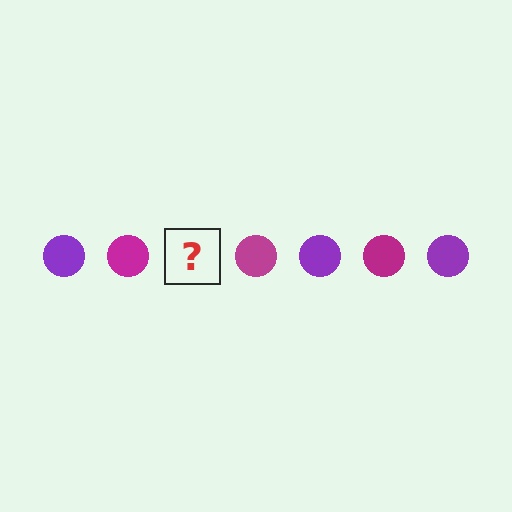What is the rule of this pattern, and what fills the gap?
The rule is that the pattern cycles through purple, magenta circles. The gap should be filled with a purple circle.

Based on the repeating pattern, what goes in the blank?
The blank should be a purple circle.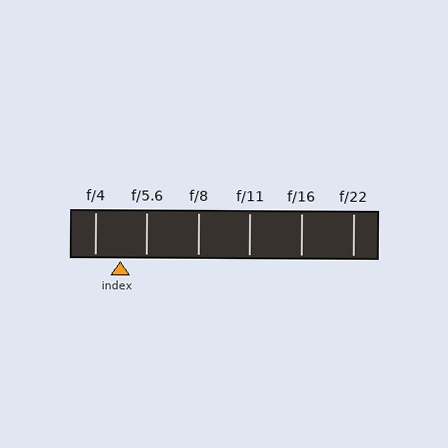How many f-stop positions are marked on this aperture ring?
There are 6 f-stop positions marked.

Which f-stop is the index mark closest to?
The index mark is closest to f/4.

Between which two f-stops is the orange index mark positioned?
The index mark is between f/4 and f/5.6.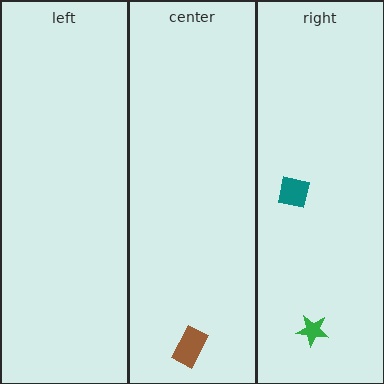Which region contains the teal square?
The right region.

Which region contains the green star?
The right region.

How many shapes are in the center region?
1.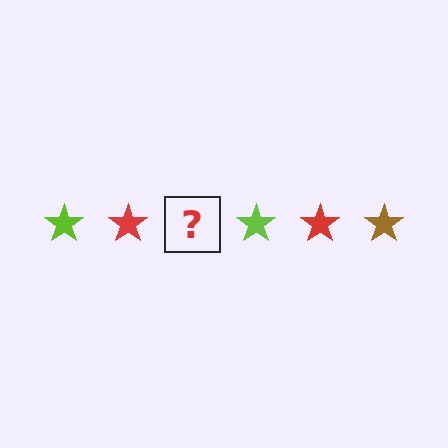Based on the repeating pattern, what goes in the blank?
The blank should be a brown star.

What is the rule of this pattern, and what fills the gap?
The rule is that the pattern cycles through lime, red, brown stars. The gap should be filled with a brown star.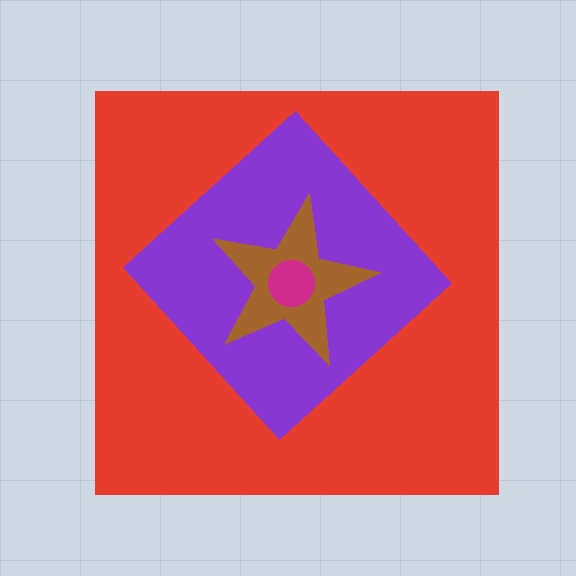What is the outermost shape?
The red square.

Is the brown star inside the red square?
Yes.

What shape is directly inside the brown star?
The magenta circle.